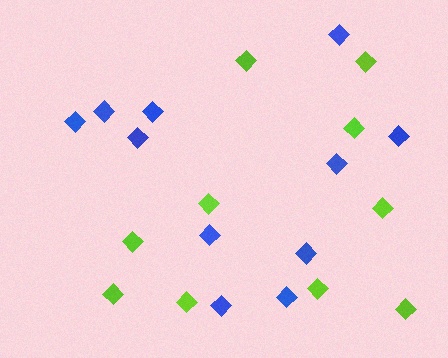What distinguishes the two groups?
There are 2 groups: one group of blue diamonds (11) and one group of lime diamonds (10).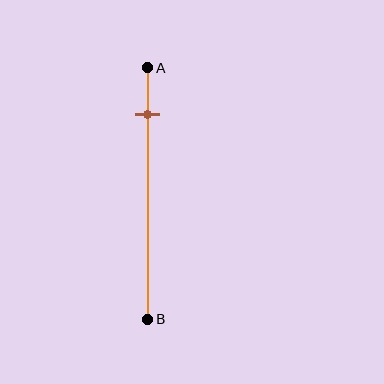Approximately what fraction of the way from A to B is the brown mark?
The brown mark is approximately 20% of the way from A to B.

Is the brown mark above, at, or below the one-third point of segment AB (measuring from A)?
The brown mark is above the one-third point of segment AB.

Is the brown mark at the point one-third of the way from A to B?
No, the mark is at about 20% from A, not at the 33% one-third point.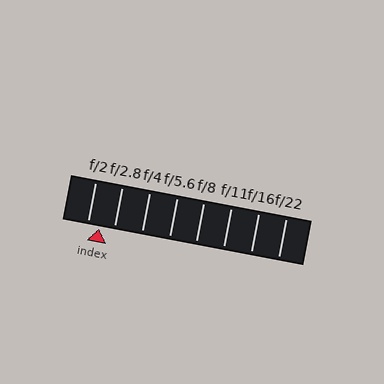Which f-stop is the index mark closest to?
The index mark is closest to f/2.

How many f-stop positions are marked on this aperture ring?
There are 8 f-stop positions marked.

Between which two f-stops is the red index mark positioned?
The index mark is between f/2 and f/2.8.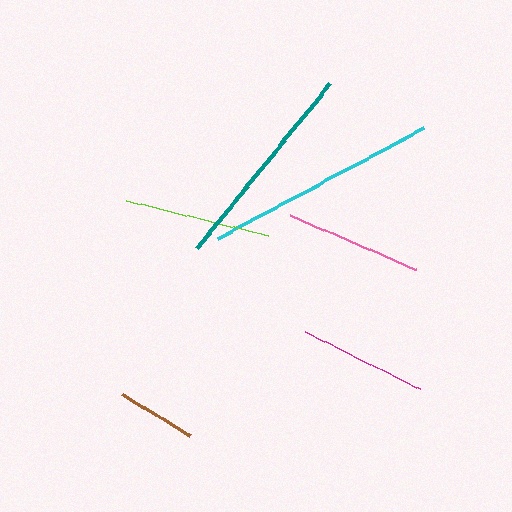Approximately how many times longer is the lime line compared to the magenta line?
The lime line is approximately 1.1 times the length of the magenta line.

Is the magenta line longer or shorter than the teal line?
The teal line is longer than the magenta line.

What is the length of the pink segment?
The pink segment is approximately 137 pixels long.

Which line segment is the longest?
The cyan line is the longest at approximately 234 pixels.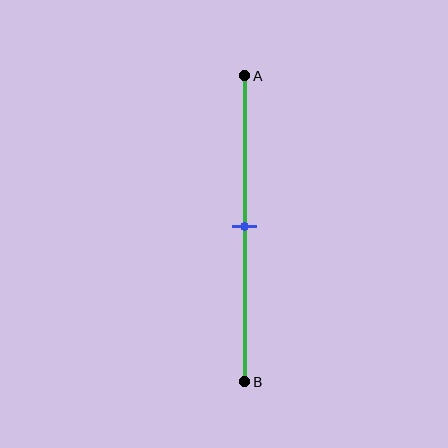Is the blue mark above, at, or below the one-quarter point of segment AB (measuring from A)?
The blue mark is below the one-quarter point of segment AB.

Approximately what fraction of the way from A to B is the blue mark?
The blue mark is approximately 50% of the way from A to B.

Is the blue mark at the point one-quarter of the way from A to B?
No, the mark is at about 50% from A, not at the 25% one-quarter point.